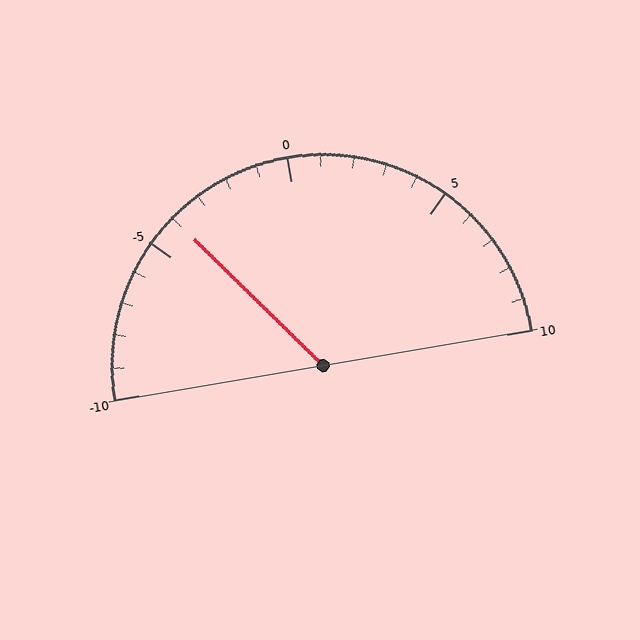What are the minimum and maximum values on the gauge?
The gauge ranges from -10 to 10.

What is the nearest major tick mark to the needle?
The nearest major tick mark is -5.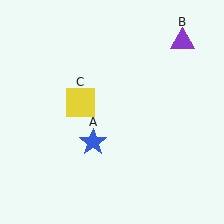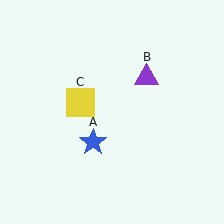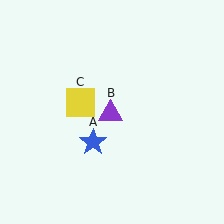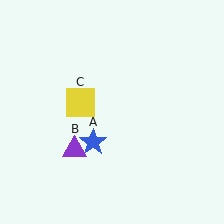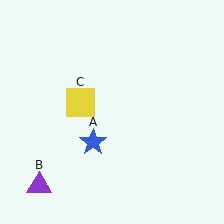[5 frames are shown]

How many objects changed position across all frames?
1 object changed position: purple triangle (object B).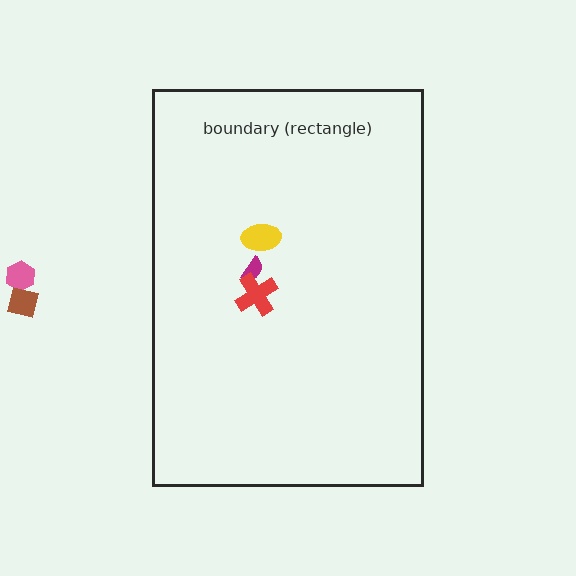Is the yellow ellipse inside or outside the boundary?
Inside.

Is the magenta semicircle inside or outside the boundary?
Inside.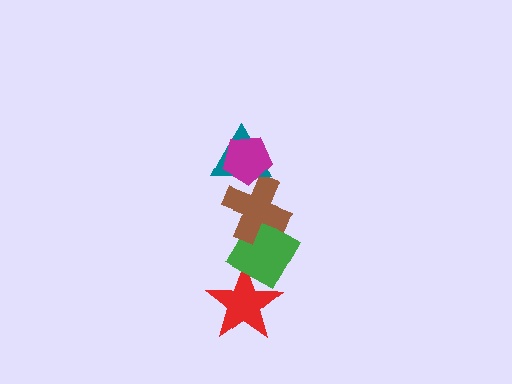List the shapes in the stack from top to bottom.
From top to bottom: the magenta pentagon, the teal triangle, the brown cross, the green diamond, the red star.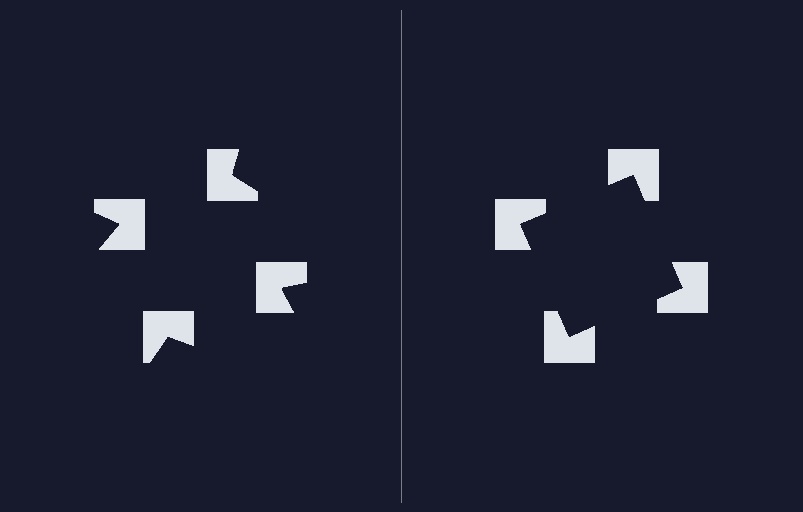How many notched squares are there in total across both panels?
8 — 4 on each side.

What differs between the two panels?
The notched squares are positioned identically on both sides; only the wedge orientations differ. On the right they align to a square; on the left they are misaligned.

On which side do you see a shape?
An illusory square appears on the right side. On the left side the wedge cuts are rotated, so no coherent shape forms.